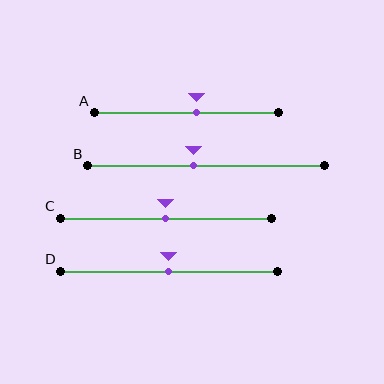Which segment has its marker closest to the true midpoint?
Segment C has its marker closest to the true midpoint.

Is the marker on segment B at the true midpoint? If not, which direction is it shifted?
No, the marker on segment B is shifted to the left by about 5% of the segment length.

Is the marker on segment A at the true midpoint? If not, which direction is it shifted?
No, the marker on segment A is shifted to the right by about 6% of the segment length.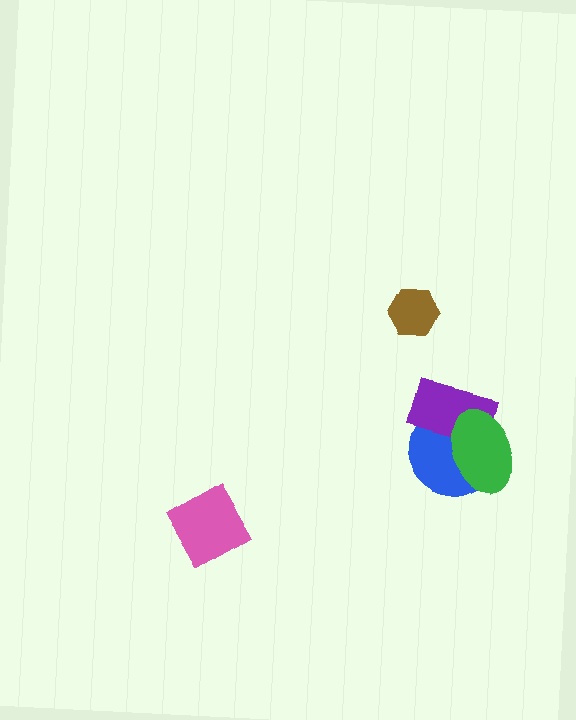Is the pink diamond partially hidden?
No, no other shape covers it.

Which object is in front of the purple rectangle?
The green ellipse is in front of the purple rectangle.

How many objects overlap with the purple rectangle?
2 objects overlap with the purple rectangle.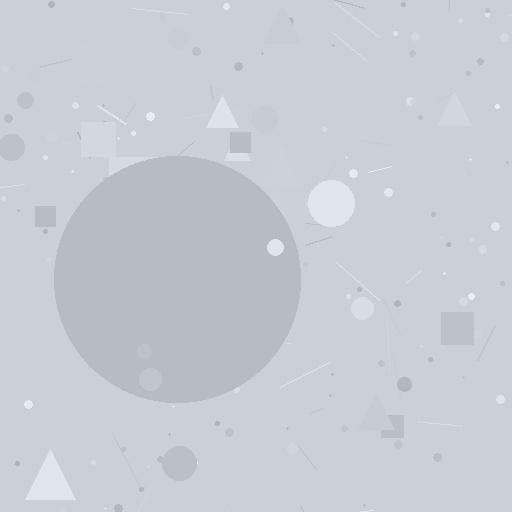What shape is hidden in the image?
A circle is hidden in the image.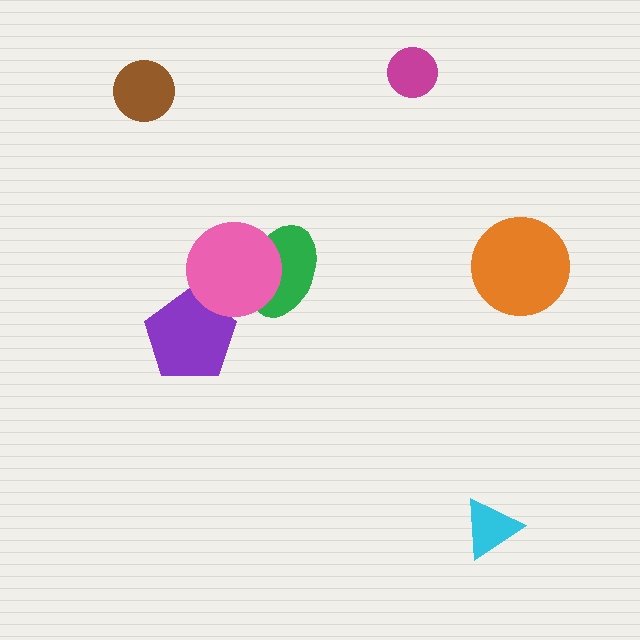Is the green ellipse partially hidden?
Yes, it is partially covered by another shape.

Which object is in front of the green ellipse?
The pink circle is in front of the green ellipse.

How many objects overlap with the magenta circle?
0 objects overlap with the magenta circle.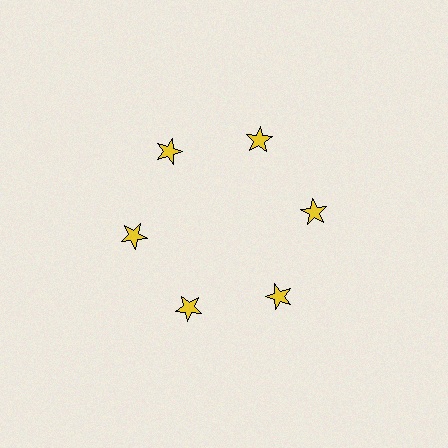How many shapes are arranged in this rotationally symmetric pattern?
There are 6 shapes, arranged in 6 groups of 1.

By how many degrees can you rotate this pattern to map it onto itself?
The pattern maps onto itself every 60 degrees of rotation.